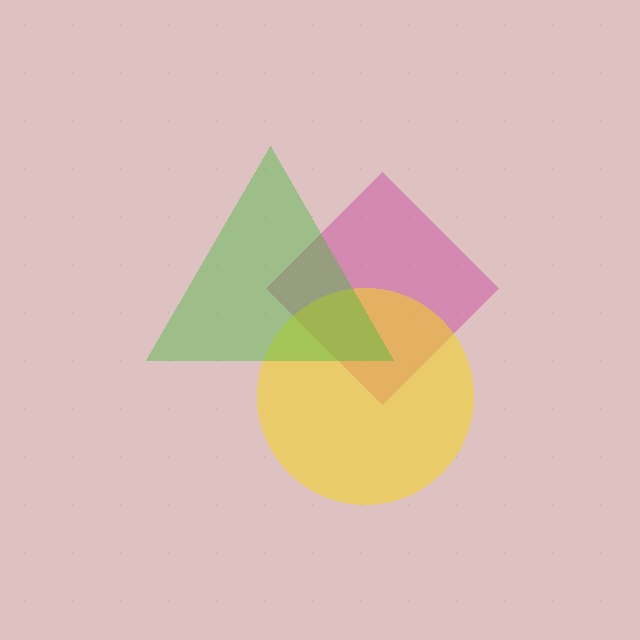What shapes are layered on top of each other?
The layered shapes are: a magenta diamond, a yellow circle, a green triangle.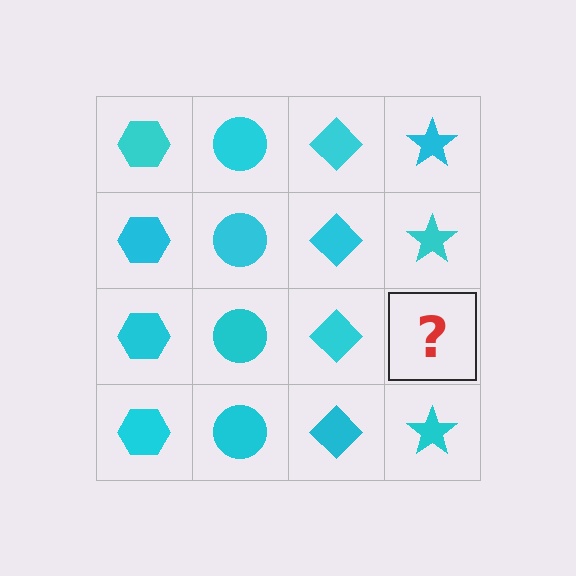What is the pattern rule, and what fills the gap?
The rule is that each column has a consistent shape. The gap should be filled with a cyan star.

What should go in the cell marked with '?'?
The missing cell should contain a cyan star.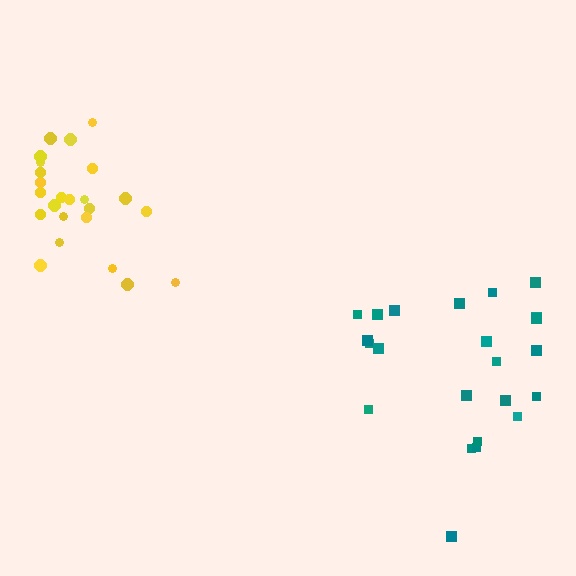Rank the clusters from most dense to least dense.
yellow, teal.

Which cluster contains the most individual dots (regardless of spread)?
Yellow (24).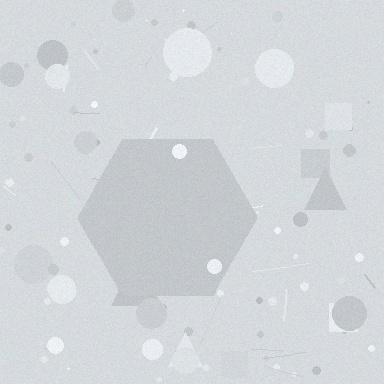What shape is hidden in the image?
A hexagon is hidden in the image.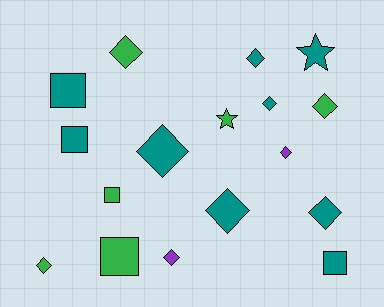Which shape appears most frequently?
Diamond, with 10 objects.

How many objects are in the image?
There are 17 objects.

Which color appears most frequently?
Teal, with 9 objects.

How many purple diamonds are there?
There are 2 purple diamonds.